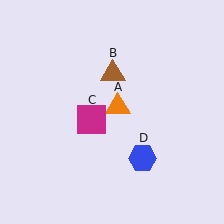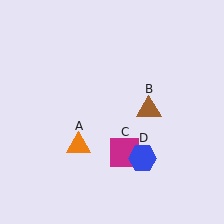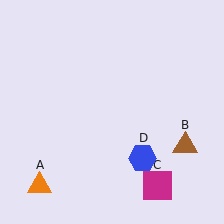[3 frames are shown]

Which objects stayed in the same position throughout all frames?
Blue hexagon (object D) remained stationary.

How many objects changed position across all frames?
3 objects changed position: orange triangle (object A), brown triangle (object B), magenta square (object C).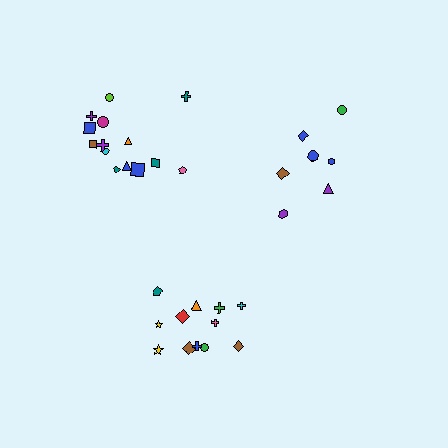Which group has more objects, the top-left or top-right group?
The top-left group.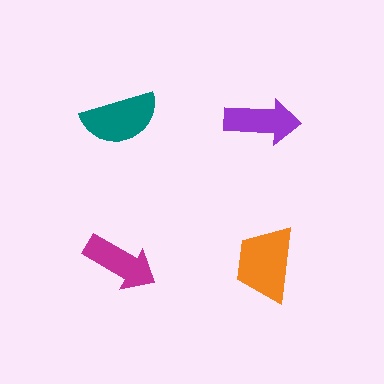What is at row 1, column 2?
A purple arrow.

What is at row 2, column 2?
An orange trapezoid.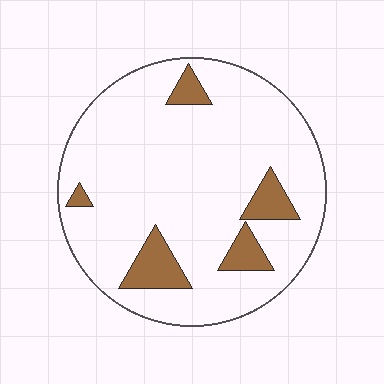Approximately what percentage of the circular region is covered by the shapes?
Approximately 10%.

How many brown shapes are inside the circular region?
5.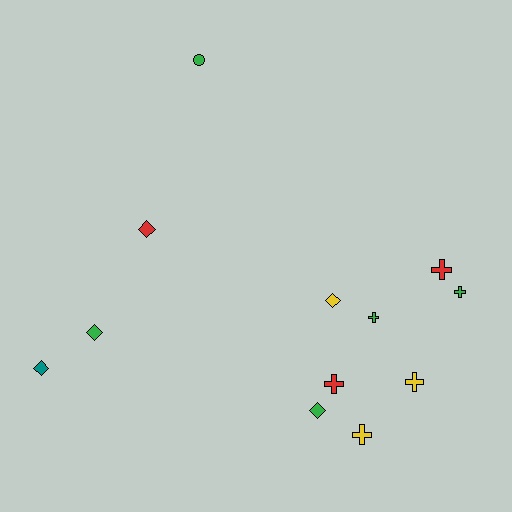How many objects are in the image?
There are 12 objects.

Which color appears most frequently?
Green, with 5 objects.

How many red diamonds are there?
There is 1 red diamond.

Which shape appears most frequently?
Cross, with 6 objects.